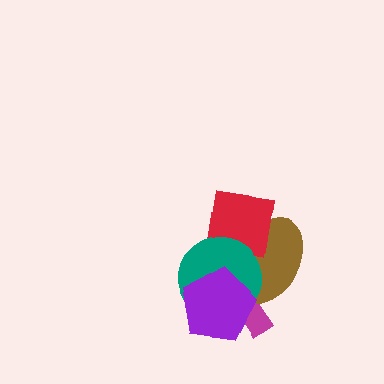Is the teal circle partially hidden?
Yes, it is partially covered by another shape.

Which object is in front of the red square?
The teal circle is in front of the red square.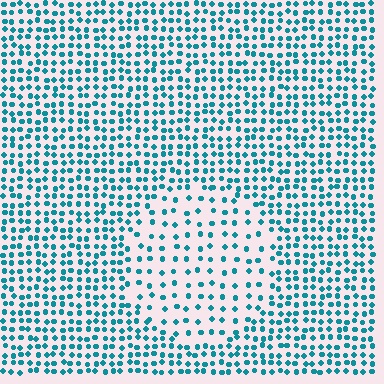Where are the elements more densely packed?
The elements are more densely packed outside the circle boundary.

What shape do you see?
I see a circle.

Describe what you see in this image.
The image contains small teal elements arranged at two different densities. A circle-shaped region is visible where the elements are less densely packed than the surrounding area.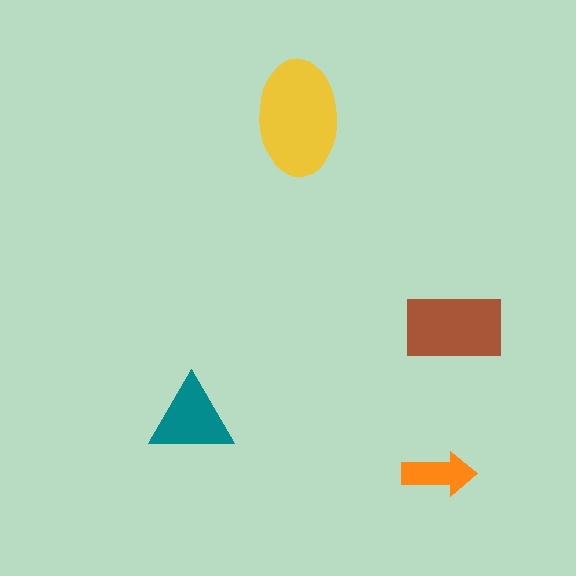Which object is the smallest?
The orange arrow.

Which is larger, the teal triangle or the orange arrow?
The teal triangle.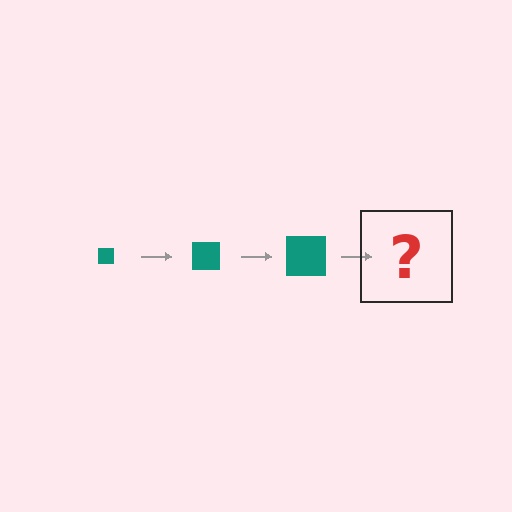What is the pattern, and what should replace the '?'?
The pattern is that the square gets progressively larger each step. The '?' should be a teal square, larger than the previous one.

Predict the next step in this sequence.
The next step is a teal square, larger than the previous one.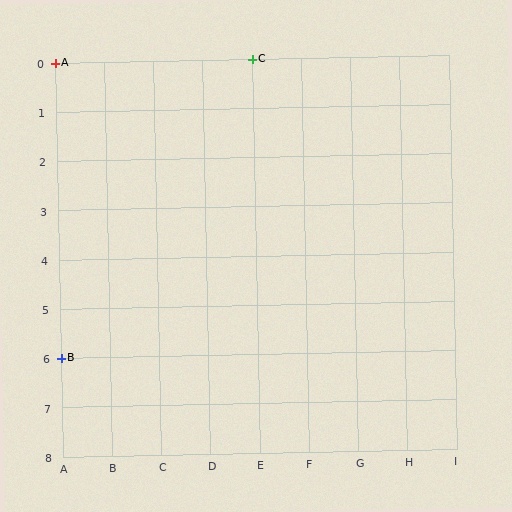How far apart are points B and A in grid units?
Points B and A are 6 rows apart.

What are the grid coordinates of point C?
Point C is at grid coordinates (E, 0).